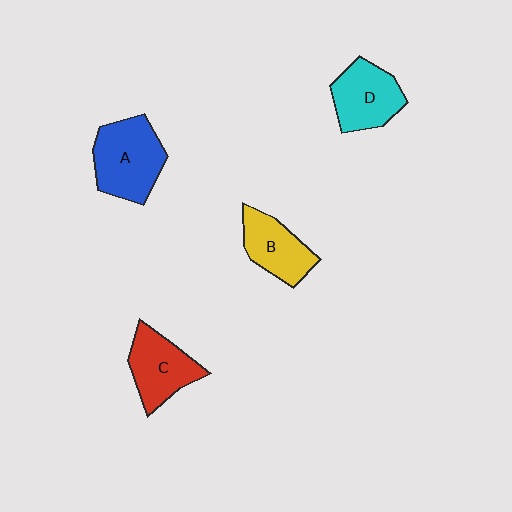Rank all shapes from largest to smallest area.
From largest to smallest: A (blue), C (red), D (cyan), B (yellow).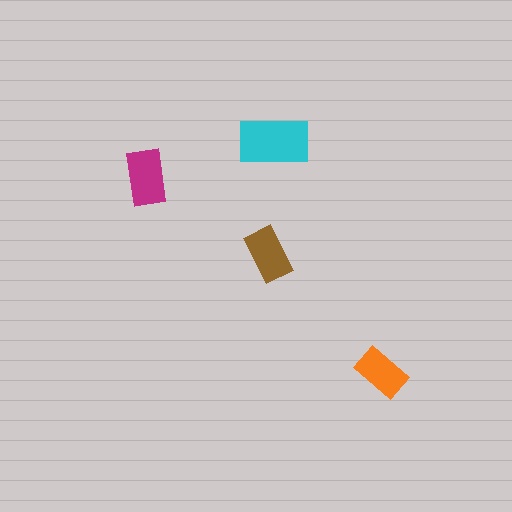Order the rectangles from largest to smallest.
the cyan one, the magenta one, the brown one, the orange one.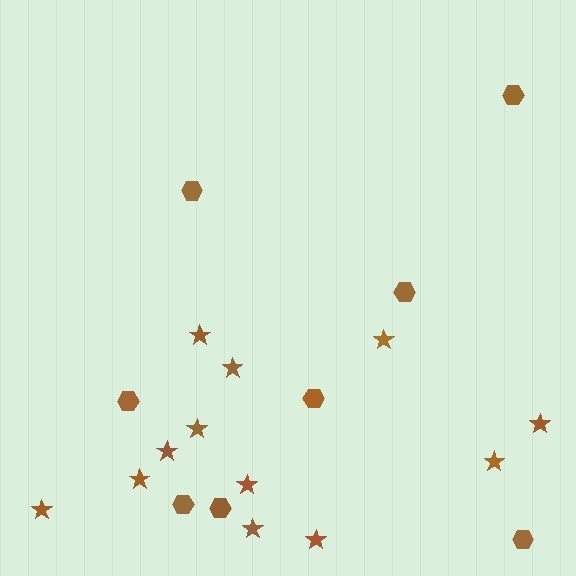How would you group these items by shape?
There are 2 groups: one group of stars (12) and one group of hexagons (8).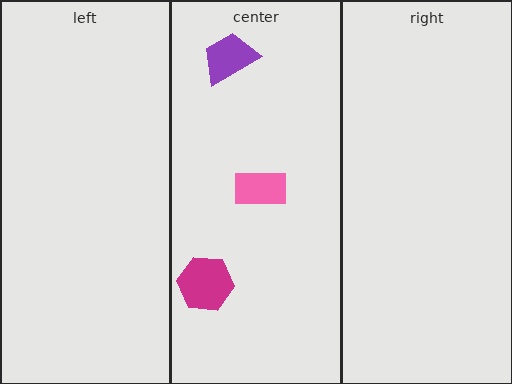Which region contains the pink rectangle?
The center region.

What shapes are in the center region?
The purple trapezoid, the pink rectangle, the magenta hexagon.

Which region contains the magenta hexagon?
The center region.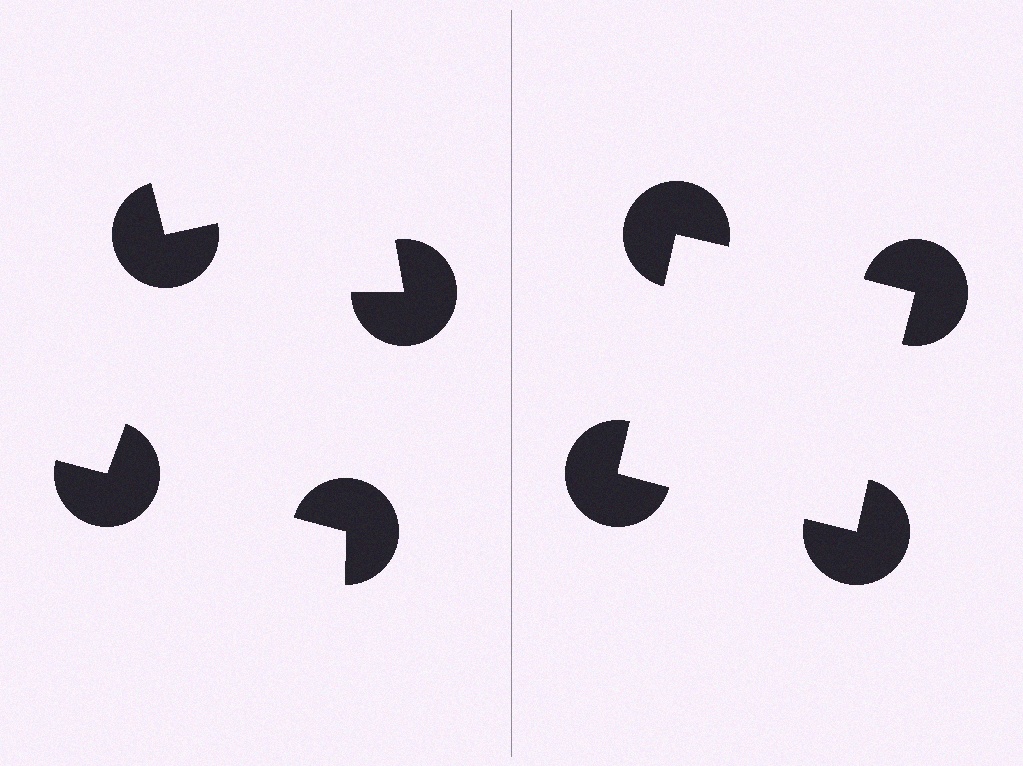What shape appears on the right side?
An illusory square.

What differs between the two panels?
The pac-man discs are positioned identically on both sides; only the wedge orientations differ. On the right they align to a square; on the left they are misaligned.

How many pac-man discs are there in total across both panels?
8 — 4 on each side.